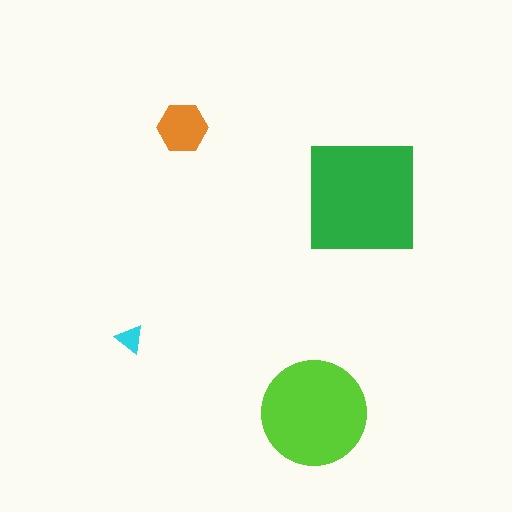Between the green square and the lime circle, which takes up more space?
The green square.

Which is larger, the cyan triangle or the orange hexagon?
The orange hexagon.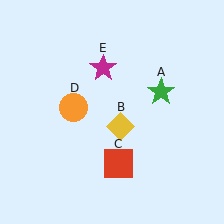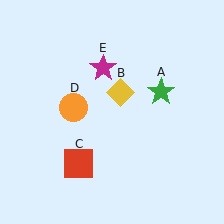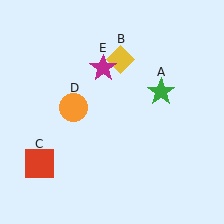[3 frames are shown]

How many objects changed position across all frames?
2 objects changed position: yellow diamond (object B), red square (object C).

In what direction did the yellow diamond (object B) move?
The yellow diamond (object B) moved up.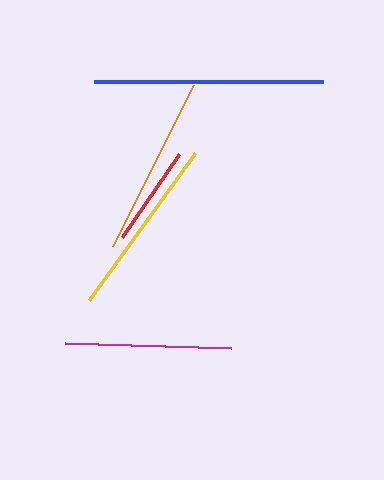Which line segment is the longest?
The blue line is the longest at approximately 229 pixels.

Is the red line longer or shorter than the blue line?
The blue line is longer than the red line.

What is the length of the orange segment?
The orange segment is approximately 181 pixels long.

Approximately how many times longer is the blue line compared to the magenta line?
The blue line is approximately 1.4 times the length of the magenta line.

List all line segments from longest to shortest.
From longest to shortest: blue, yellow, orange, magenta, red.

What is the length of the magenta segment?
The magenta segment is approximately 166 pixels long.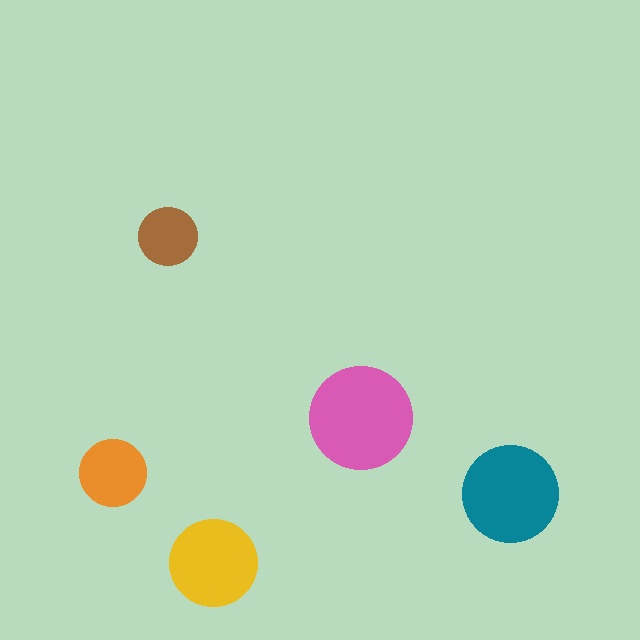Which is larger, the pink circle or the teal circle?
The pink one.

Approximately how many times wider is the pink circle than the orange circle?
About 1.5 times wider.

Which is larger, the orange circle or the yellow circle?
The yellow one.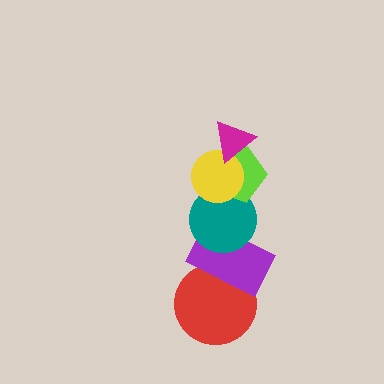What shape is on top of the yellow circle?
The magenta triangle is on top of the yellow circle.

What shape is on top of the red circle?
The purple rectangle is on top of the red circle.